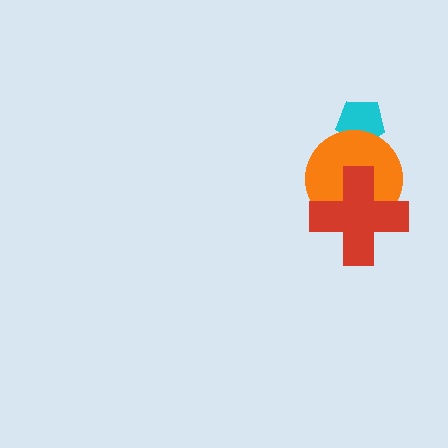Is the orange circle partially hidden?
Yes, it is partially covered by another shape.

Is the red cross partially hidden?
No, no other shape covers it.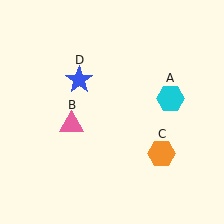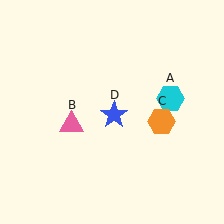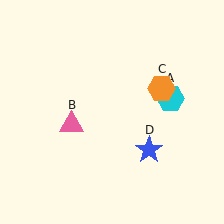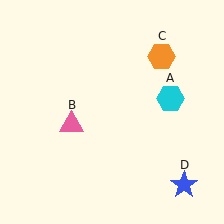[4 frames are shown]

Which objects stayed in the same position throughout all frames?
Cyan hexagon (object A) and pink triangle (object B) remained stationary.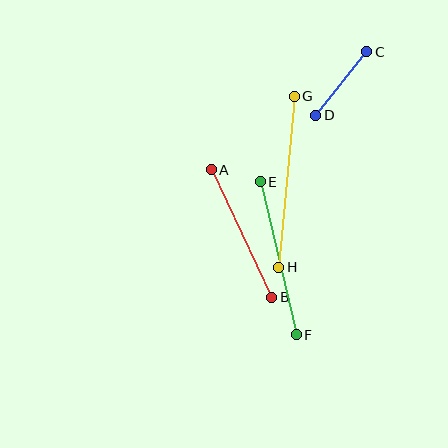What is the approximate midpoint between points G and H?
The midpoint is at approximately (287, 182) pixels.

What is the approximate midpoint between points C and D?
The midpoint is at approximately (341, 83) pixels.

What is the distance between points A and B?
The distance is approximately 141 pixels.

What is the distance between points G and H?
The distance is approximately 172 pixels.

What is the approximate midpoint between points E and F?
The midpoint is at approximately (278, 258) pixels.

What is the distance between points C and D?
The distance is approximately 82 pixels.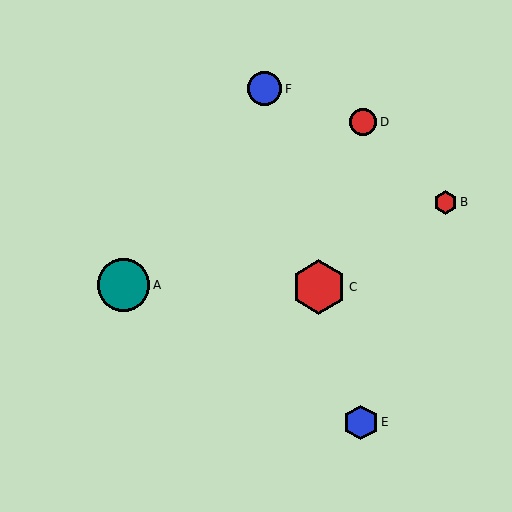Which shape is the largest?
The red hexagon (labeled C) is the largest.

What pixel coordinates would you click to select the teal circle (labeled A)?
Click at (124, 285) to select the teal circle A.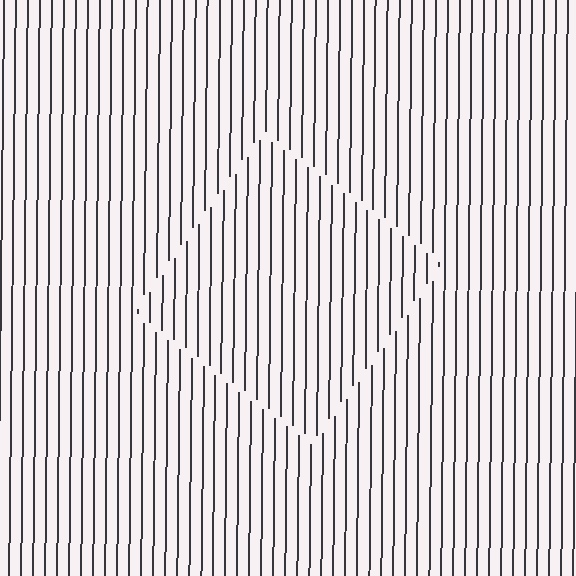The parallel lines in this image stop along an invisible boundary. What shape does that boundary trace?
An illusory square. The interior of the shape contains the same grating, shifted by half a period — the contour is defined by the phase discontinuity where line-ends from the inner and outer gratings abut.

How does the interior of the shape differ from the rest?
The interior of the shape contains the same grating, shifted by half a period — the contour is defined by the phase discontinuity where line-ends from the inner and outer gratings abut.